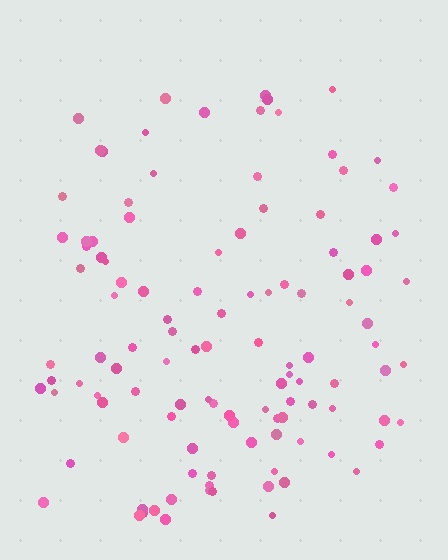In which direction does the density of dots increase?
From top to bottom, with the bottom side densest.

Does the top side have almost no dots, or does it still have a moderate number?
Still a moderate number, just noticeably fewer than the bottom.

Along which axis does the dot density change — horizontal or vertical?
Vertical.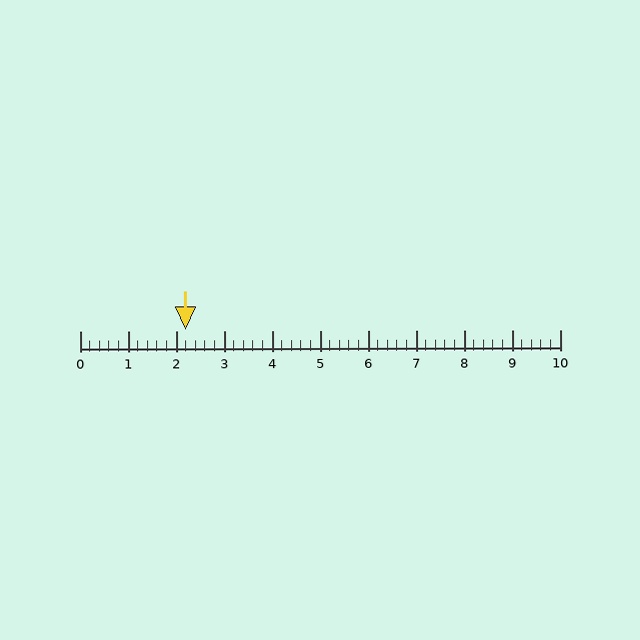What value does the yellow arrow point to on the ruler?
The yellow arrow points to approximately 2.2.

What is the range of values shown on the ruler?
The ruler shows values from 0 to 10.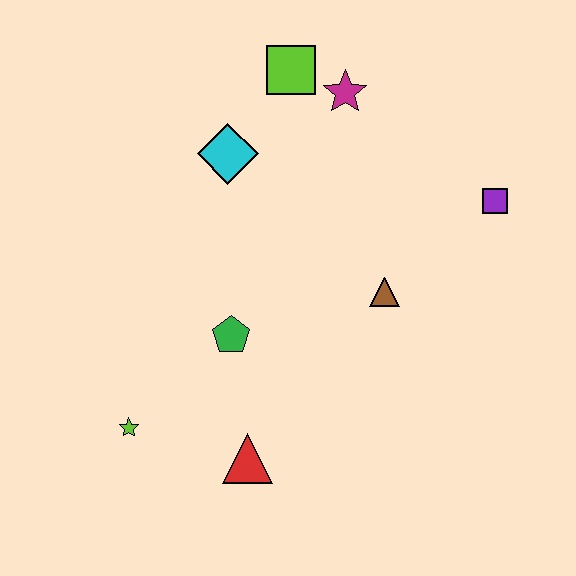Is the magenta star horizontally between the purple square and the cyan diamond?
Yes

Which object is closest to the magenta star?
The lime square is closest to the magenta star.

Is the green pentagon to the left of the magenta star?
Yes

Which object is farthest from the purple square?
The lime star is farthest from the purple square.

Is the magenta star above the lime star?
Yes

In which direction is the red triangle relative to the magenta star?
The red triangle is below the magenta star.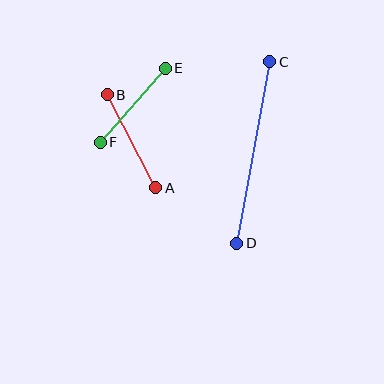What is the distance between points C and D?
The distance is approximately 185 pixels.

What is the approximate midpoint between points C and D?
The midpoint is at approximately (253, 153) pixels.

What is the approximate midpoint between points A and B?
The midpoint is at approximately (131, 141) pixels.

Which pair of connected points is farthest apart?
Points C and D are farthest apart.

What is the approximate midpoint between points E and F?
The midpoint is at approximately (133, 105) pixels.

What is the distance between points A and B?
The distance is approximately 105 pixels.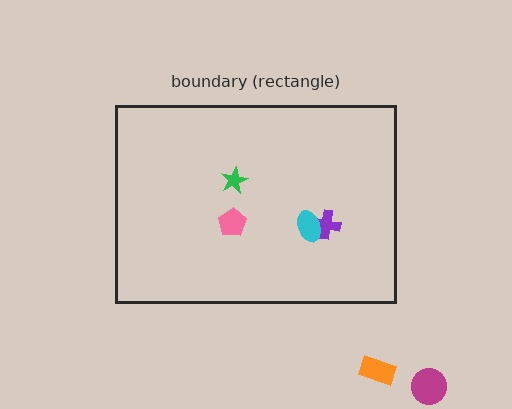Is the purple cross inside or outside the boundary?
Inside.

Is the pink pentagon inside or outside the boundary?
Inside.